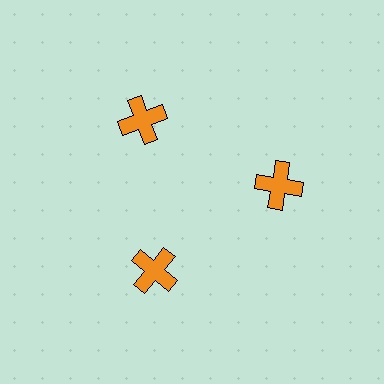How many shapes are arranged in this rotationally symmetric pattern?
There are 3 shapes, arranged in 3 groups of 1.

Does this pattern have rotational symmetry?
Yes, this pattern has 3-fold rotational symmetry. It looks the same after rotating 120 degrees around the center.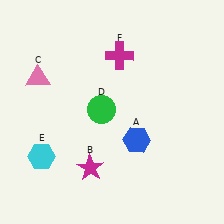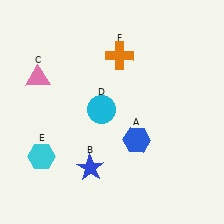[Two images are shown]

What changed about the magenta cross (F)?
In Image 1, F is magenta. In Image 2, it changed to orange.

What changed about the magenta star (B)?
In Image 1, B is magenta. In Image 2, it changed to blue.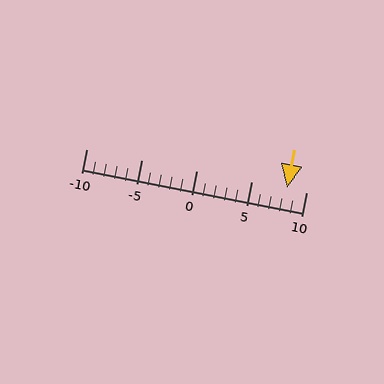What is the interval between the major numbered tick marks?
The major tick marks are spaced 5 units apart.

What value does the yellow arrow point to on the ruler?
The yellow arrow points to approximately 8.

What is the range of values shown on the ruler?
The ruler shows values from -10 to 10.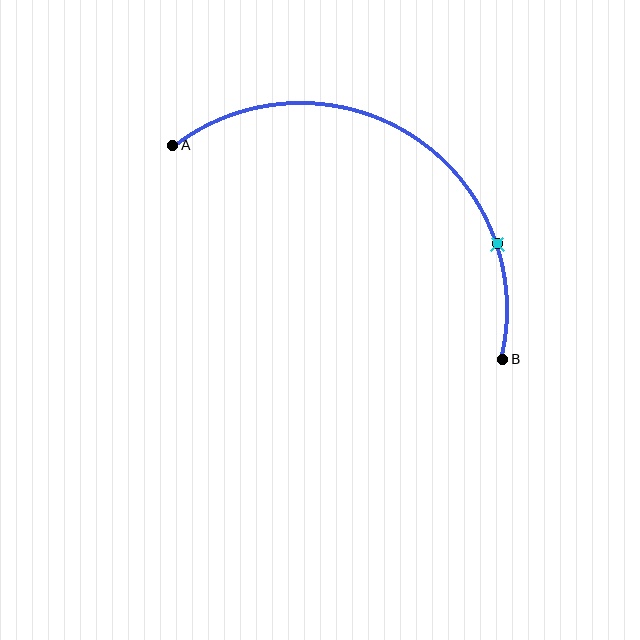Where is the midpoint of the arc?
The arc midpoint is the point on the curve farthest from the straight line joining A and B. It sits above that line.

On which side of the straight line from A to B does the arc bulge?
The arc bulges above the straight line connecting A and B.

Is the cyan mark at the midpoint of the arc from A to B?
No. The cyan mark lies on the arc but is closer to endpoint B. The arc midpoint would be at the point on the curve equidistant along the arc from both A and B.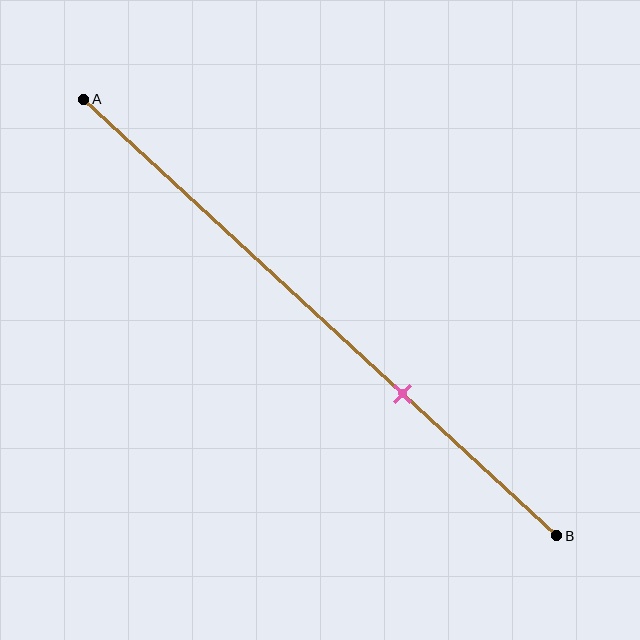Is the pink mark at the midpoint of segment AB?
No, the mark is at about 65% from A, not at the 50% midpoint.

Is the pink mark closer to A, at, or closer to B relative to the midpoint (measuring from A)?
The pink mark is closer to point B than the midpoint of segment AB.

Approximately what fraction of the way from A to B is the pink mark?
The pink mark is approximately 65% of the way from A to B.